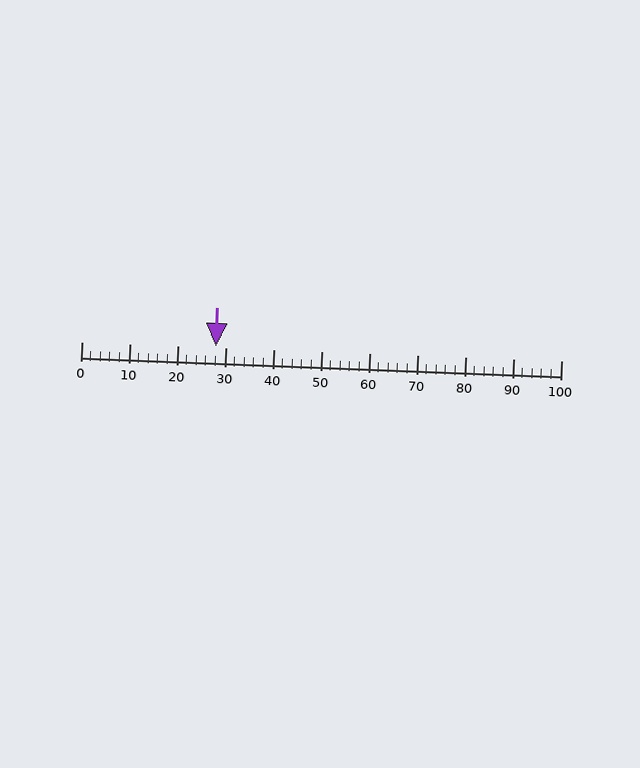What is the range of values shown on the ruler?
The ruler shows values from 0 to 100.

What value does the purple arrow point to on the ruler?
The purple arrow points to approximately 28.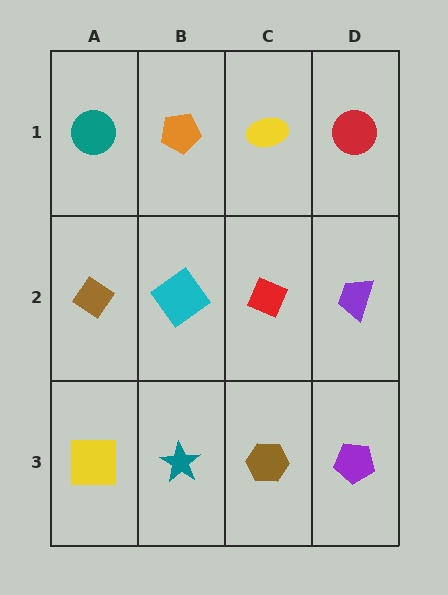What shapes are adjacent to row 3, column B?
A cyan diamond (row 2, column B), a yellow square (row 3, column A), a brown hexagon (row 3, column C).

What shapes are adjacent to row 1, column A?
A brown diamond (row 2, column A), an orange pentagon (row 1, column B).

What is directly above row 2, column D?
A red circle.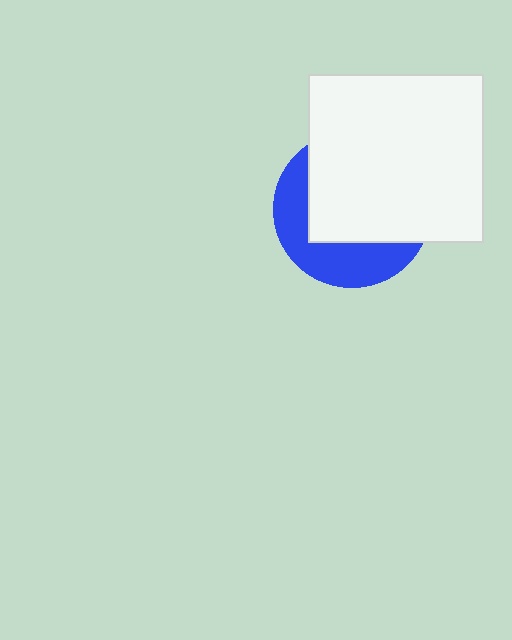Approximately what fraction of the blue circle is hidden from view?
Roughly 63% of the blue circle is hidden behind the white rectangle.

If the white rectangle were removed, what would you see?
You would see the complete blue circle.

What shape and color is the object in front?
The object in front is a white rectangle.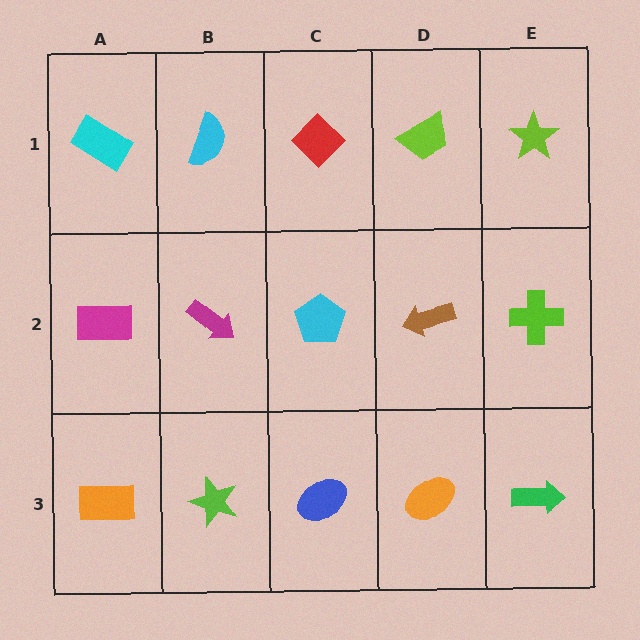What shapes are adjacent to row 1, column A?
A magenta rectangle (row 2, column A), a cyan semicircle (row 1, column B).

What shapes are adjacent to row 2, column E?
A lime star (row 1, column E), a green arrow (row 3, column E), a brown arrow (row 2, column D).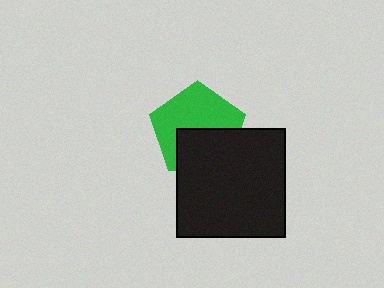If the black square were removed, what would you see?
You would see the complete green pentagon.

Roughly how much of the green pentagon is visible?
About half of it is visible (roughly 57%).